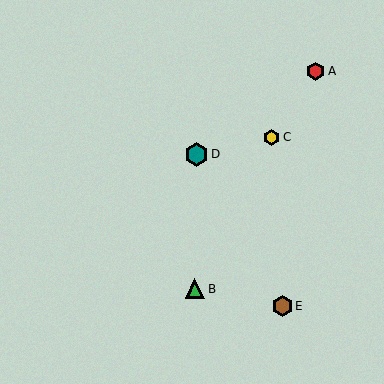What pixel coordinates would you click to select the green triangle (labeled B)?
Click at (195, 289) to select the green triangle B.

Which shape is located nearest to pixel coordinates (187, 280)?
The green triangle (labeled B) at (195, 289) is nearest to that location.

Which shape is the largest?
The teal hexagon (labeled D) is the largest.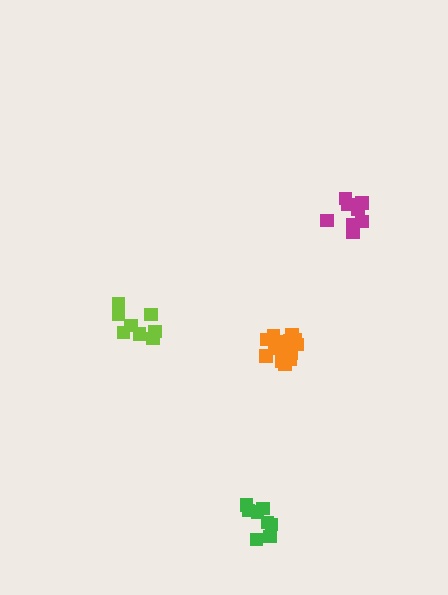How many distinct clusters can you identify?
There are 4 distinct clusters.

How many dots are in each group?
Group 1: 14 dots, Group 2: 8 dots, Group 3: 8 dots, Group 4: 8 dots (38 total).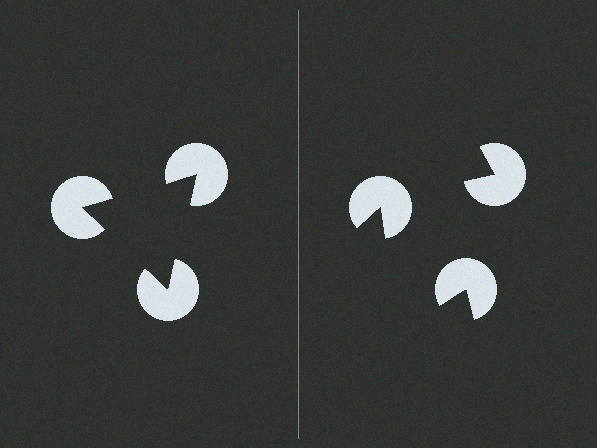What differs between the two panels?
The pac-man discs are positioned identically on both sides; only the wedge orientations differ. On the left they align to a triangle; on the right they are misaligned.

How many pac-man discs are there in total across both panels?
6 — 3 on each side.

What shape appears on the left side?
An illusory triangle.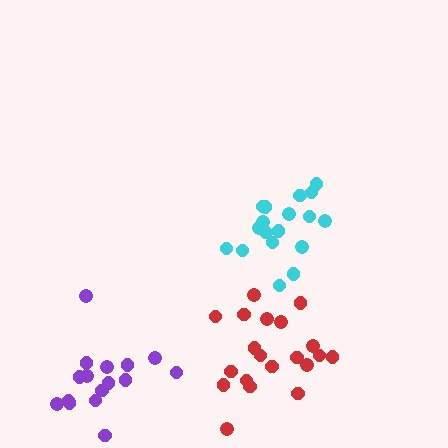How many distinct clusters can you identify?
There are 3 distinct clusters.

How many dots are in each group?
Group 1: 16 dots, Group 2: 18 dots, Group 3: 20 dots (54 total).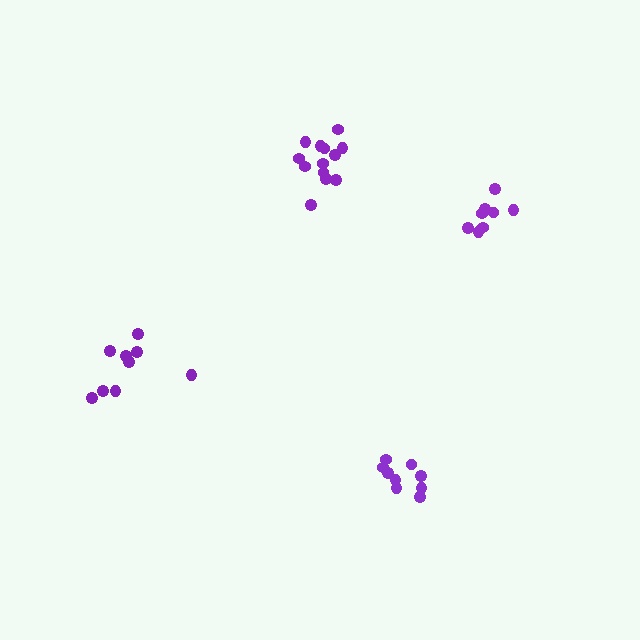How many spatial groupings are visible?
There are 4 spatial groupings.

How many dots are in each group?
Group 1: 13 dots, Group 2: 9 dots, Group 3: 9 dots, Group 4: 8 dots (39 total).